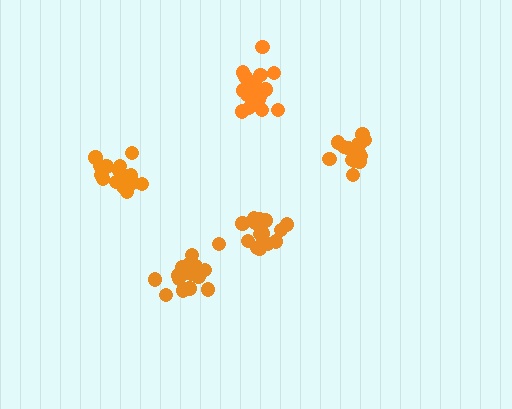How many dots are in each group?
Group 1: 15 dots, Group 2: 19 dots, Group 3: 16 dots, Group 4: 17 dots, Group 5: 17 dots (84 total).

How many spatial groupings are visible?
There are 5 spatial groupings.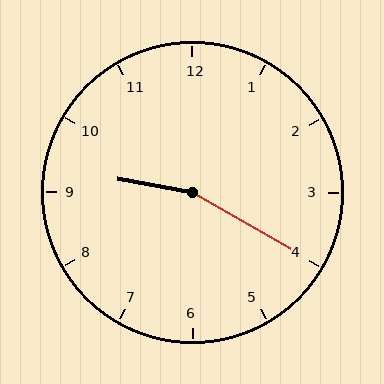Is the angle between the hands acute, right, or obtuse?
It is obtuse.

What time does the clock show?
9:20.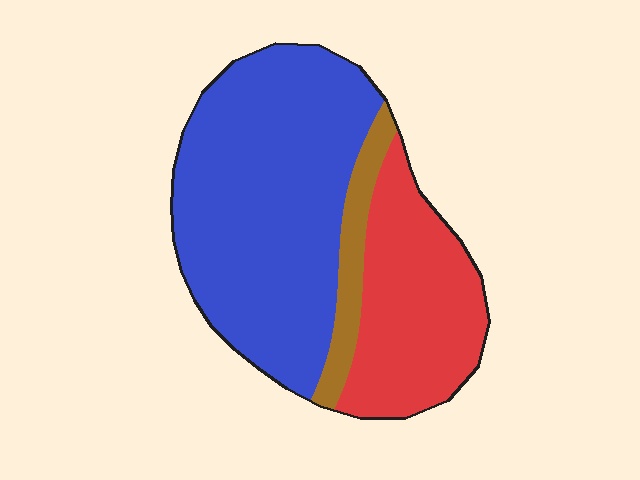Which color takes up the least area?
Brown, at roughly 10%.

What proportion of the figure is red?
Red covers about 30% of the figure.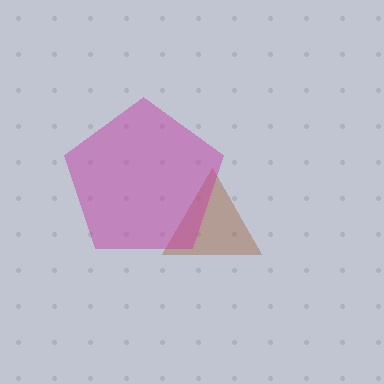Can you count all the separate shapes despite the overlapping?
Yes, there are 2 separate shapes.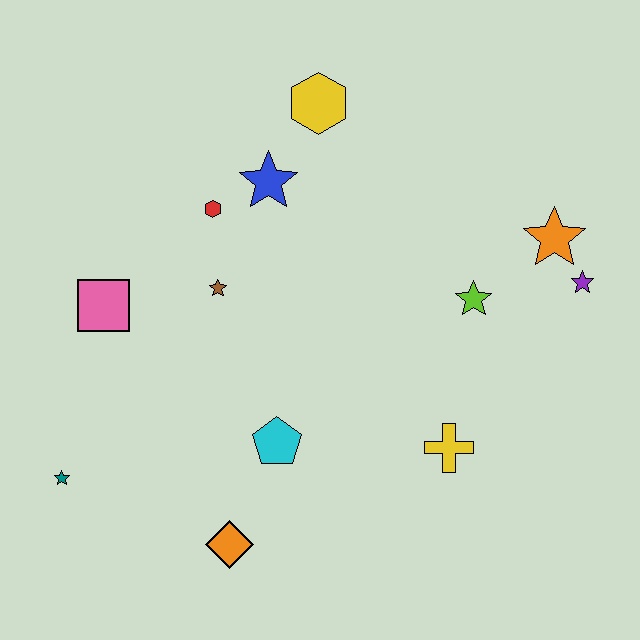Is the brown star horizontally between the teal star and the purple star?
Yes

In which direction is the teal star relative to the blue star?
The teal star is below the blue star.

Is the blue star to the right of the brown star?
Yes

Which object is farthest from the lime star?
The teal star is farthest from the lime star.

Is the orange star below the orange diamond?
No